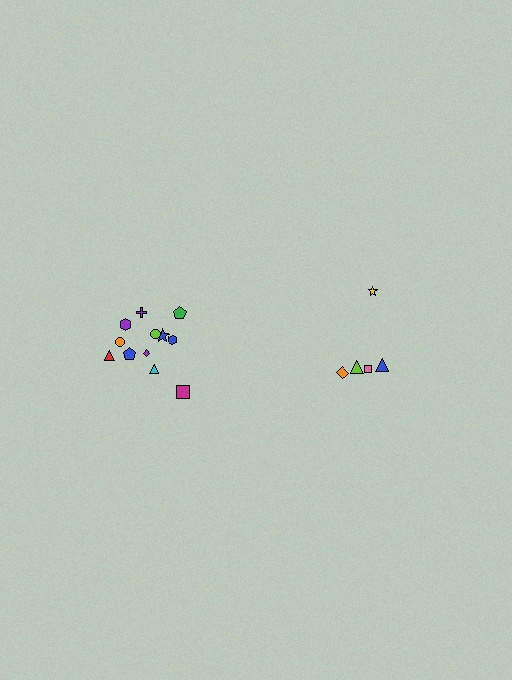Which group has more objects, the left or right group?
The left group.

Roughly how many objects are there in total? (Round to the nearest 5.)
Roughly 15 objects in total.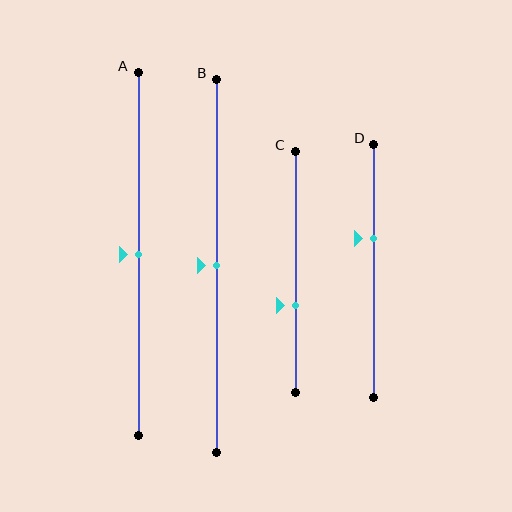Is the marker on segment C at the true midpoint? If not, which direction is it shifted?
No, the marker on segment C is shifted downward by about 14% of the segment length.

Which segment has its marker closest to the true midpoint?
Segment A has its marker closest to the true midpoint.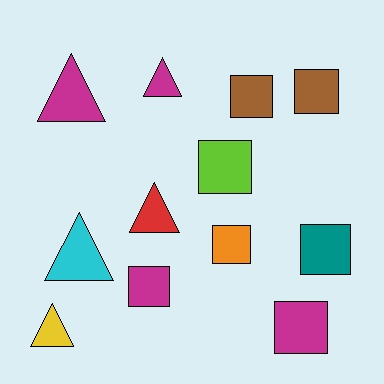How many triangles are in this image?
There are 5 triangles.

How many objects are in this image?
There are 12 objects.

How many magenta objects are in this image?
There are 4 magenta objects.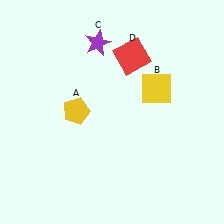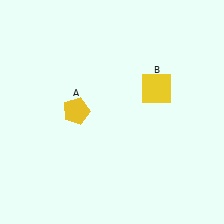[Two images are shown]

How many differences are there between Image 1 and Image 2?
There are 2 differences between the two images.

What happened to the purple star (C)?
The purple star (C) was removed in Image 2. It was in the top-left area of Image 1.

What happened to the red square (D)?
The red square (D) was removed in Image 2. It was in the top-right area of Image 1.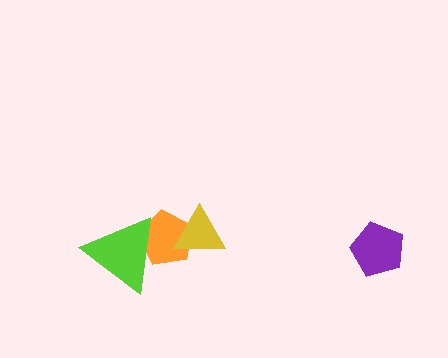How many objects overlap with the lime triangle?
1 object overlaps with the lime triangle.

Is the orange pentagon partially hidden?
Yes, it is partially covered by another shape.